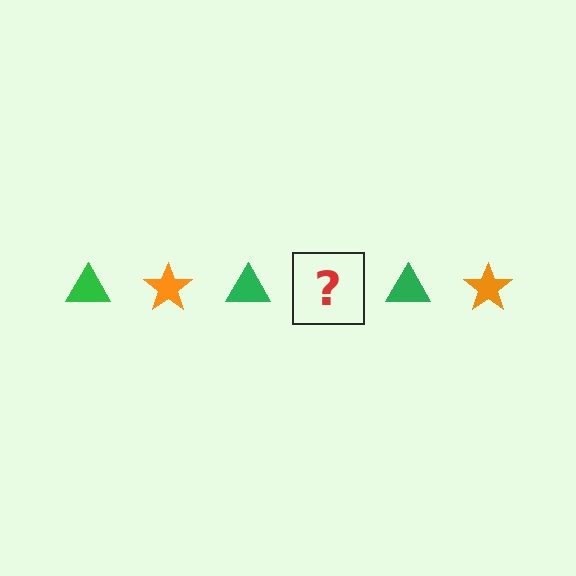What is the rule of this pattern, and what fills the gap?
The rule is that the pattern alternates between green triangle and orange star. The gap should be filled with an orange star.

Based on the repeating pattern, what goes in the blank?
The blank should be an orange star.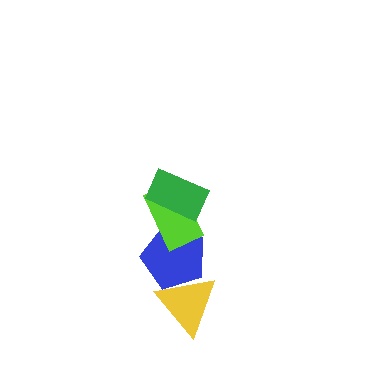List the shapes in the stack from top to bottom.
From top to bottom: the green rectangle, the lime rectangle, the blue pentagon, the yellow triangle.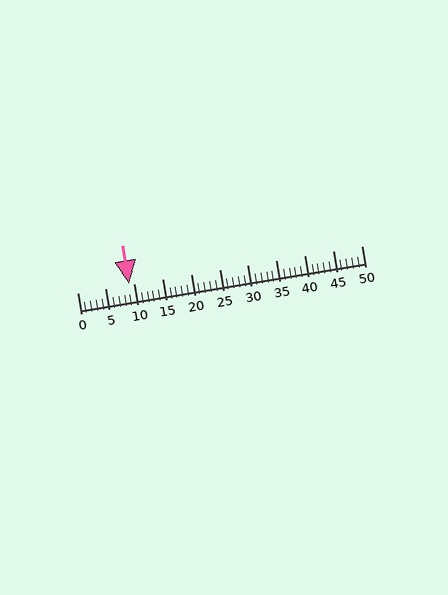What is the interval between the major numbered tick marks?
The major tick marks are spaced 5 units apart.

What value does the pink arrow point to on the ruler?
The pink arrow points to approximately 9.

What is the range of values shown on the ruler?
The ruler shows values from 0 to 50.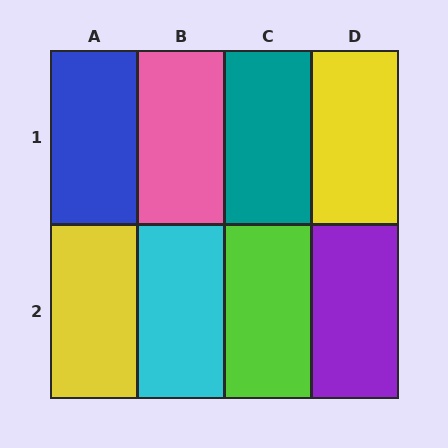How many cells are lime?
1 cell is lime.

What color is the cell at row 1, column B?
Pink.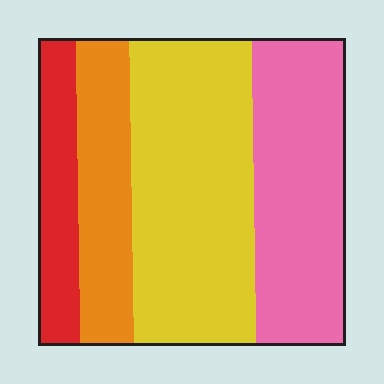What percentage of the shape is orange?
Orange covers about 15% of the shape.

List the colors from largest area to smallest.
From largest to smallest: yellow, pink, orange, red.